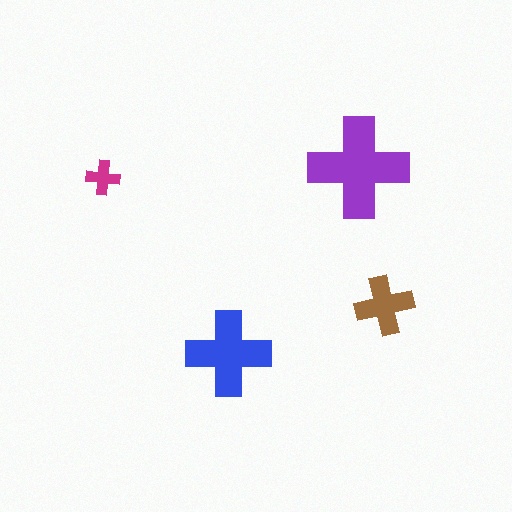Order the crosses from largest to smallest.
the purple one, the blue one, the brown one, the magenta one.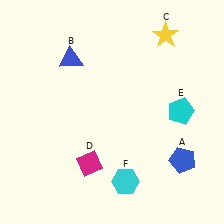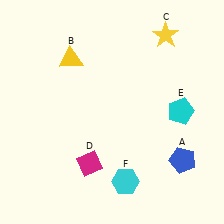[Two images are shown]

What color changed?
The triangle (B) changed from blue in Image 1 to yellow in Image 2.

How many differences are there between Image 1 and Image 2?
There is 1 difference between the two images.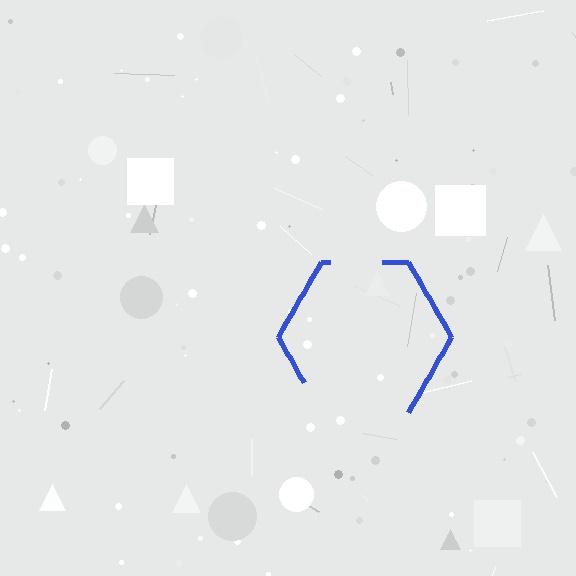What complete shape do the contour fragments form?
The contour fragments form a hexagon.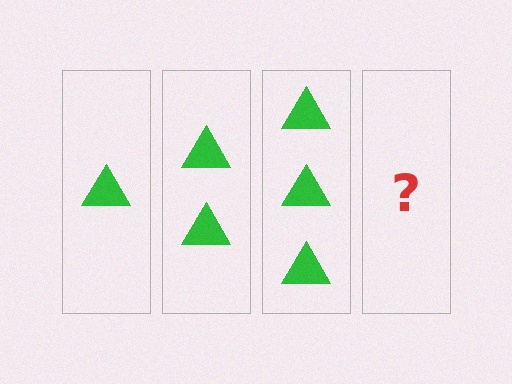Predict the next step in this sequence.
The next step is 4 triangles.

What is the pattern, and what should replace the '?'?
The pattern is that each step adds one more triangle. The '?' should be 4 triangles.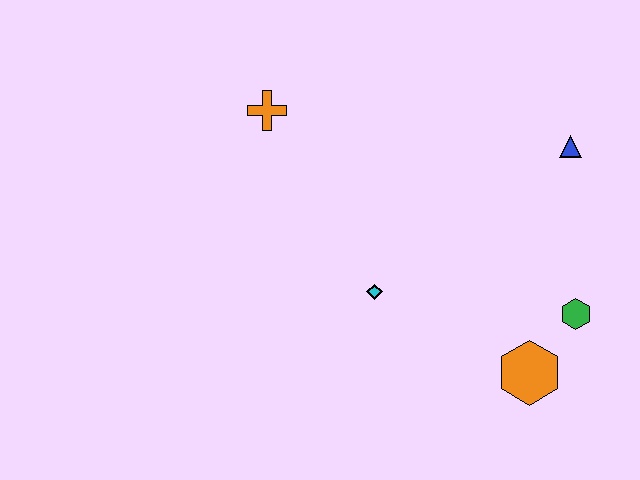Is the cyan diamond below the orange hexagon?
No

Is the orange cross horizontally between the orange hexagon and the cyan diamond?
No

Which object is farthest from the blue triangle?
The orange cross is farthest from the blue triangle.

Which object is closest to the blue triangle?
The green hexagon is closest to the blue triangle.